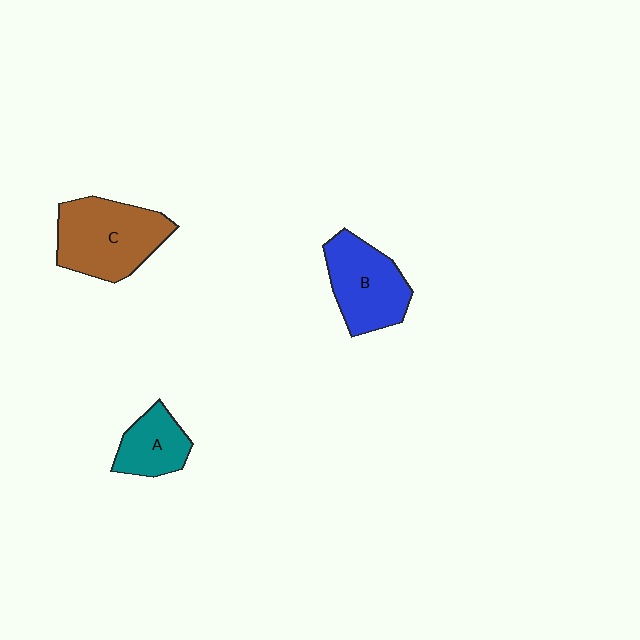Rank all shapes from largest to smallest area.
From largest to smallest: C (brown), B (blue), A (teal).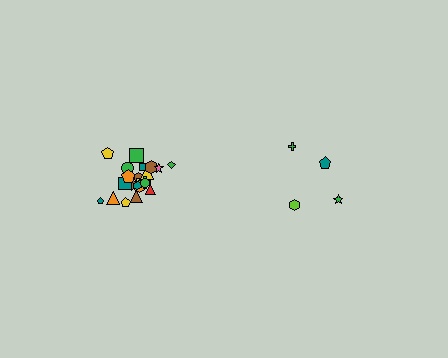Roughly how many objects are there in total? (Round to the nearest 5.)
Roughly 25 objects in total.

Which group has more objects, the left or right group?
The left group.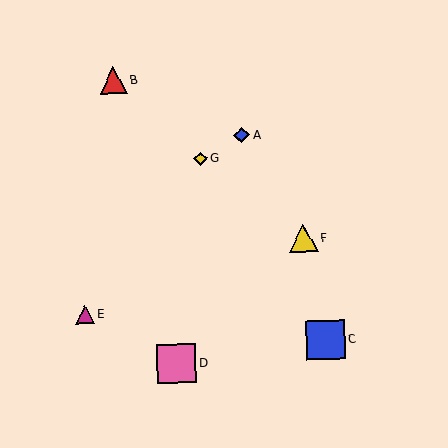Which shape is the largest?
The pink square (labeled D) is the largest.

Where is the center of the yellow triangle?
The center of the yellow triangle is at (303, 238).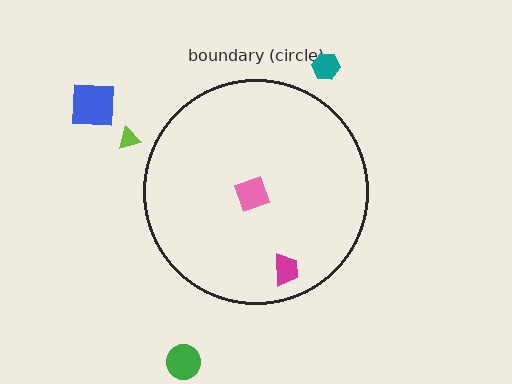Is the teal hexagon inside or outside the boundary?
Outside.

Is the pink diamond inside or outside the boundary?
Inside.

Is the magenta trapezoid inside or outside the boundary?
Inside.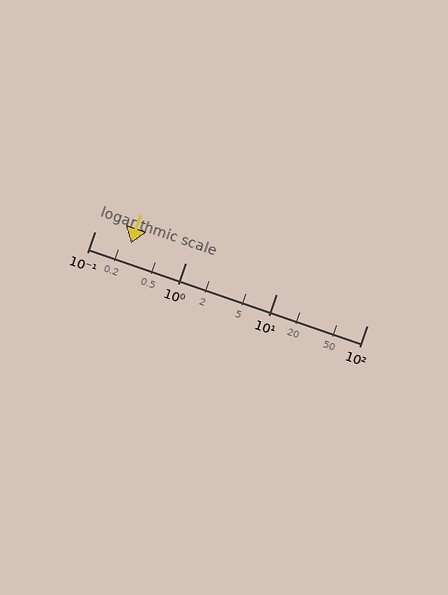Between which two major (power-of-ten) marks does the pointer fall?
The pointer is between 0.1 and 1.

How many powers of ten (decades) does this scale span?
The scale spans 3 decades, from 0.1 to 100.